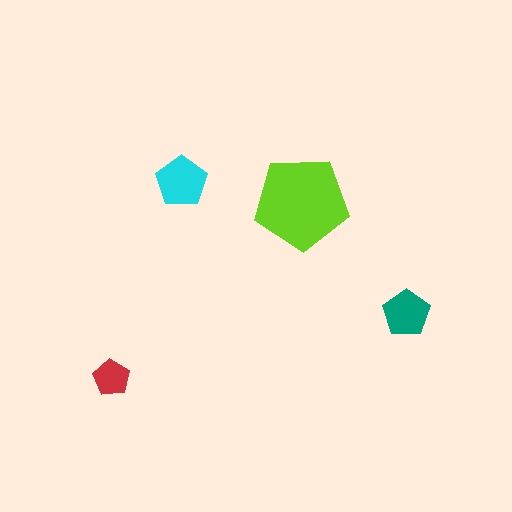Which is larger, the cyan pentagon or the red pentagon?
The cyan one.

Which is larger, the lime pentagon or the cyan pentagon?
The lime one.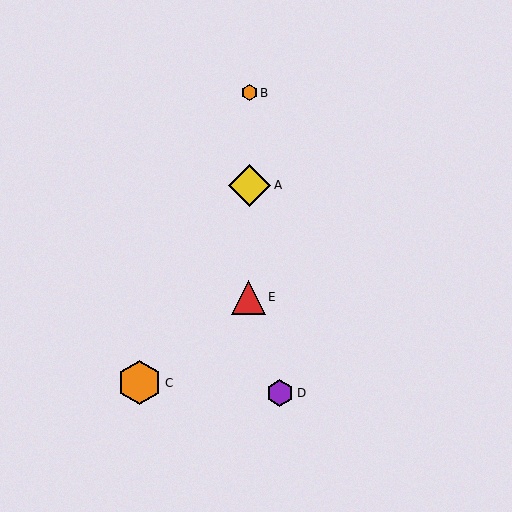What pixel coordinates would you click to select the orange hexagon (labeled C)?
Click at (140, 383) to select the orange hexagon C.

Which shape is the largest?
The orange hexagon (labeled C) is the largest.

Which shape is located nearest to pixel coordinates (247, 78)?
The orange hexagon (labeled B) at (249, 93) is nearest to that location.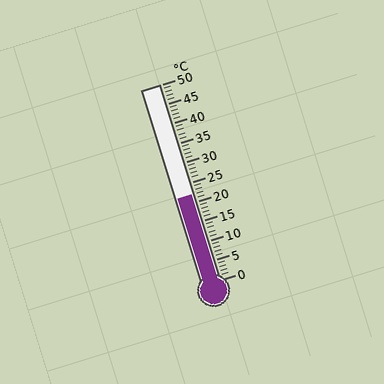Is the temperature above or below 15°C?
The temperature is above 15°C.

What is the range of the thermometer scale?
The thermometer scale ranges from 0°C to 50°C.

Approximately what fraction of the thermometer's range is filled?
The thermometer is filled to approximately 45% of its range.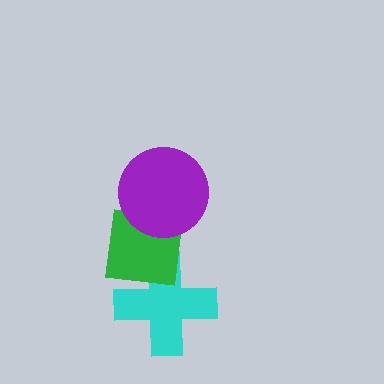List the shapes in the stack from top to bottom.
From top to bottom: the purple circle, the green square, the cyan cross.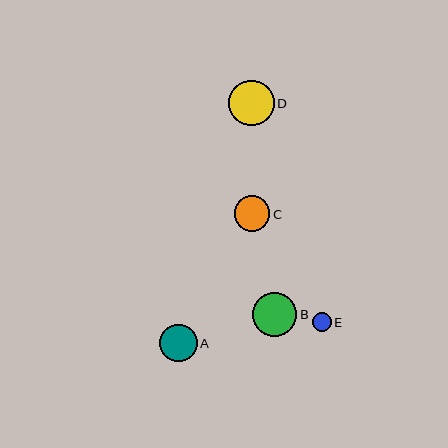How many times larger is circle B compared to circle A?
Circle B is approximately 1.2 times the size of circle A.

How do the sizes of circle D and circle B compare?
Circle D and circle B are approximately the same size.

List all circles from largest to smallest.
From largest to smallest: D, B, A, C, E.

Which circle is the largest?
Circle D is the largest with a size of approximately 46 pixels.